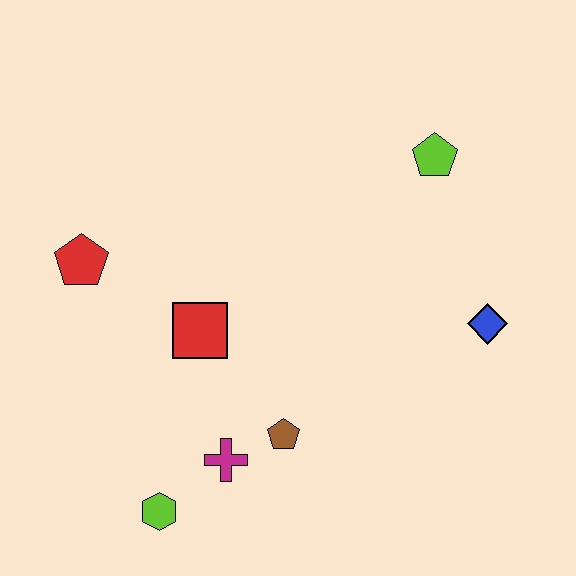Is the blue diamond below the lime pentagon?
Yes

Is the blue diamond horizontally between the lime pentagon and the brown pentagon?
No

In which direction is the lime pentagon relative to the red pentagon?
The lime pentagon is to the right of the red pentagon.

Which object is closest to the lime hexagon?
The magenta cross is closest to the lime hexagon.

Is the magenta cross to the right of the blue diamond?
No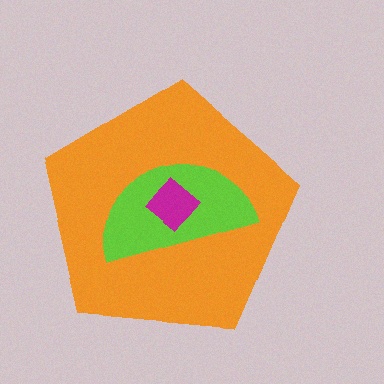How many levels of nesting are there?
3.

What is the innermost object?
The magenta diamond.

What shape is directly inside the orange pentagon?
The lime semicircle.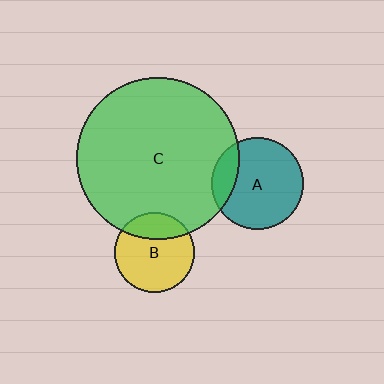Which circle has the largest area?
Circle C (green).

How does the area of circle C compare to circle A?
Approximately 3.1 times.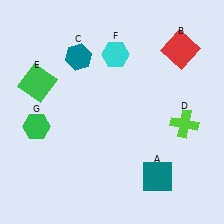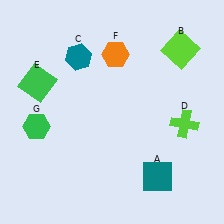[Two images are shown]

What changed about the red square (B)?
In Image 1, B is red. In Image 2, it changed to lime.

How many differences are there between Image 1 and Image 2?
There are 2 differences between the two images.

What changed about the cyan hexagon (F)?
In Image 1, F is cyan. In Image 2, it changed to orange.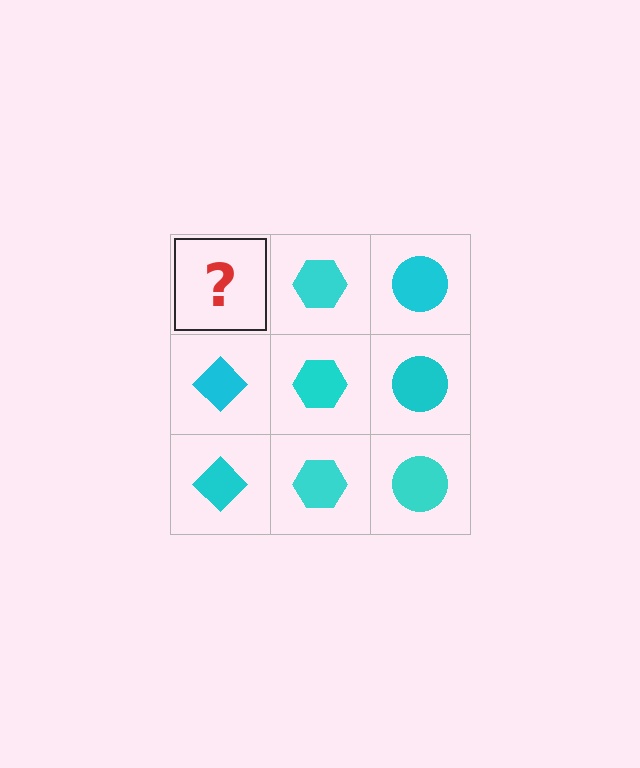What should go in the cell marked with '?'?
The missing cell should contain a cyan diamond.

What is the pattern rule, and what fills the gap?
The rule is that each column has a consistent shape. The gap should be filled with a cyan diamond.